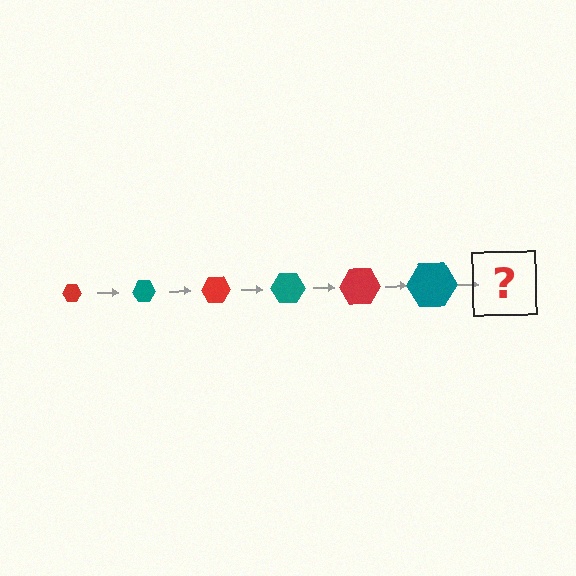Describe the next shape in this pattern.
It should be a red hexagon, larger than the previous one.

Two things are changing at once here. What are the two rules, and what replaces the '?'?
The two rules are that the hexagon grows larger each step and the color cycles through red and teal. The '?' should be a red hexagon, larger than the previous one.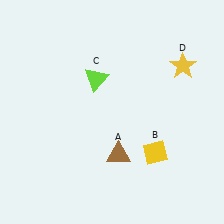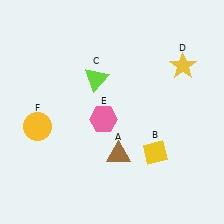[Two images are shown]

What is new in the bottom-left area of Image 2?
A yellow circle (F) was added in the bottom-left area of Image 2.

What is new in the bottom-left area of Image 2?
A pink hexagon (E) was added in the bottom-left area of Image 2.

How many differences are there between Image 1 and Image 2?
There are 2 differences between the two images.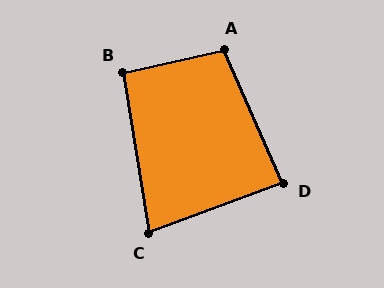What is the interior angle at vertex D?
Approximately 86 degrees (approximately right).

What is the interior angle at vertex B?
Approximately 94 degrees (approximately right).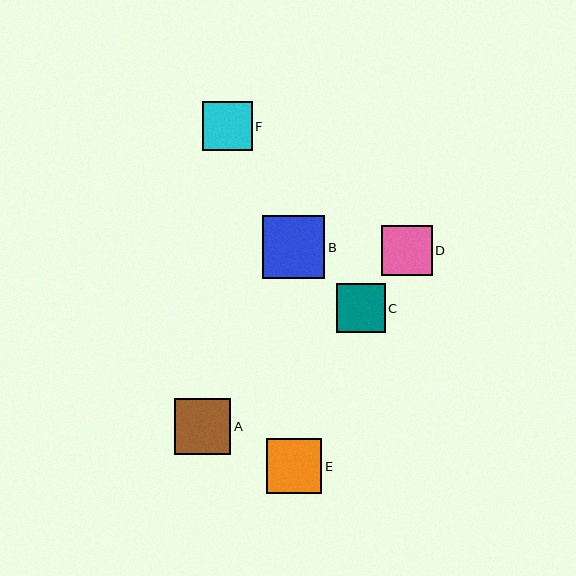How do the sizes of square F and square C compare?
Square F and square C are approximately the same size.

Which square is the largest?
Square B is the largest with a size of approximately 62 pixels.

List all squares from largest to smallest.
From largest to smallest: B, A, E, D, F, C.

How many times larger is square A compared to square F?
Square A is approximately 1.1 times the size of square F.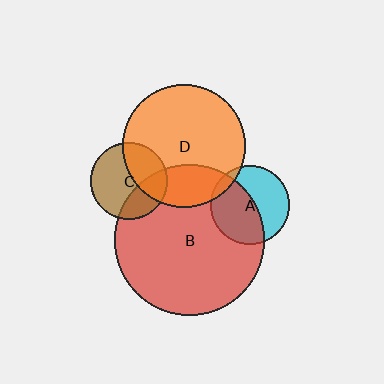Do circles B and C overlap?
Yes.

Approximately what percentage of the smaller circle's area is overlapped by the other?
Approximately 30%.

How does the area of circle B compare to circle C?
Approximately 3.8 times.